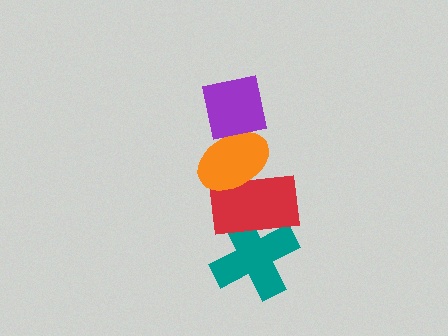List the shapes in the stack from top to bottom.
From top to bottom: the purple square, the orange ellipse, the red rectangle, the teal cross.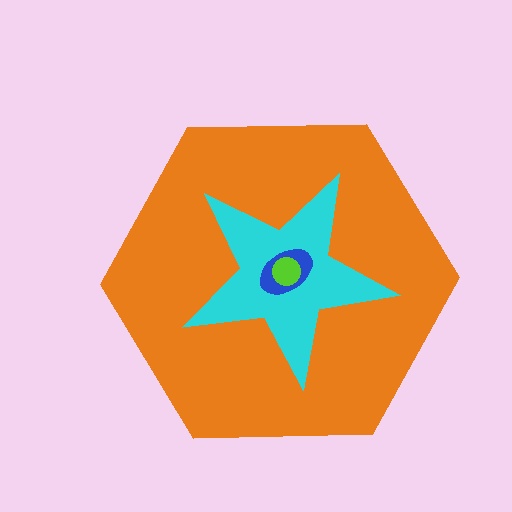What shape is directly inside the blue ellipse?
The lime circle.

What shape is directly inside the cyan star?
The blue ellipse.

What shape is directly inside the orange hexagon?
The cyan star.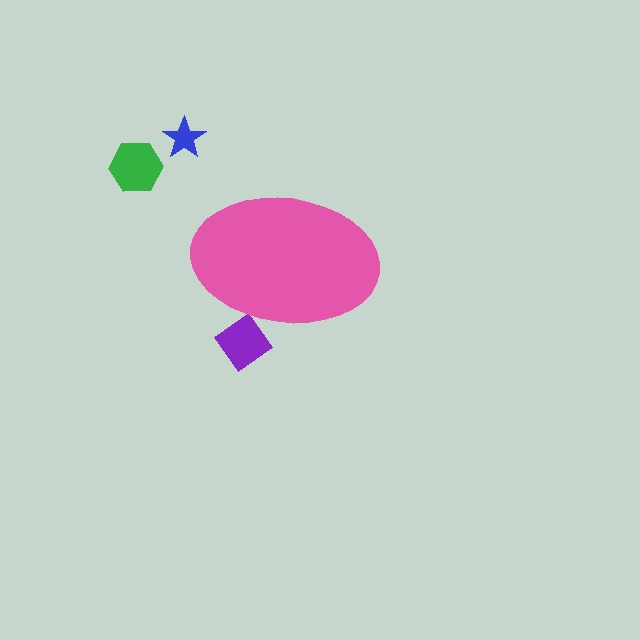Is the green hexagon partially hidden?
No, the green hexagon is fully visible.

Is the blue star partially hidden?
No, the blue star is fully visible.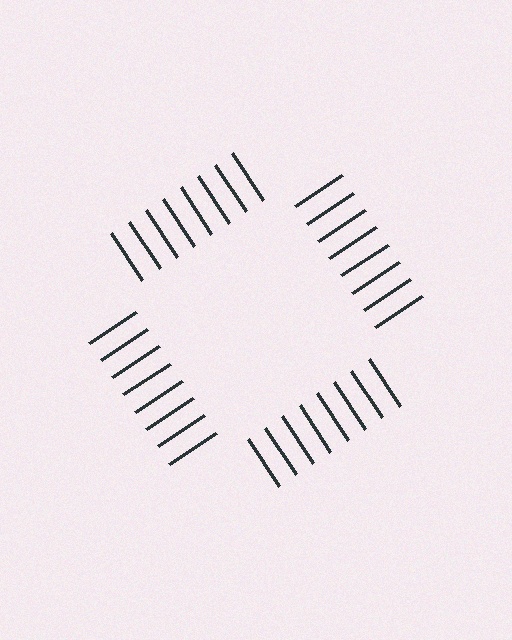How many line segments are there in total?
32 — 8 along each of the 4 edges.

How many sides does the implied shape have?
4 sides — the line-ends trace a square.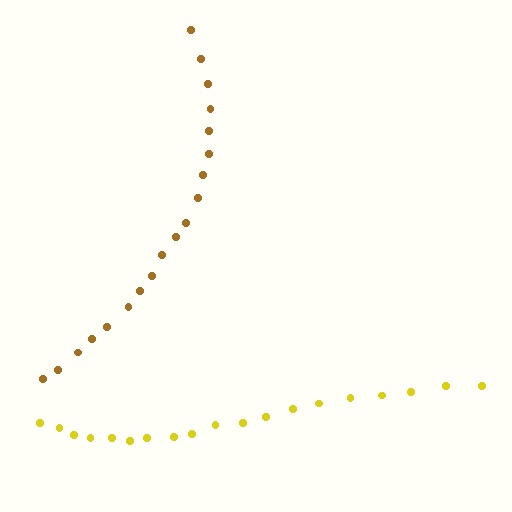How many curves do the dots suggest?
There are 2 distinct paths.